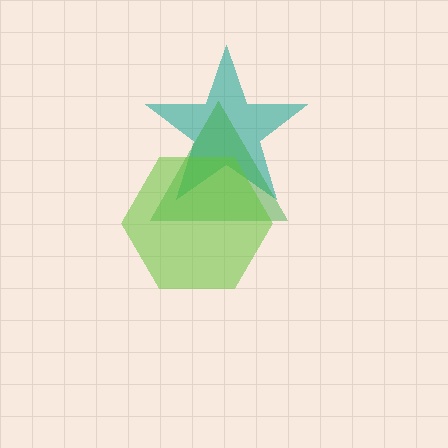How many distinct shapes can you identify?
There are 3 distinct shapes: a teal star, a green triangle, a lime hexagon.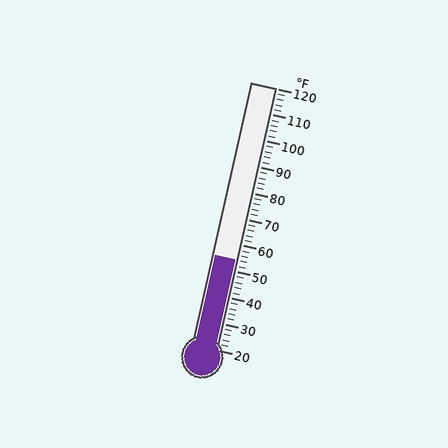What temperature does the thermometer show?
The thermometer shows approximately 54°F.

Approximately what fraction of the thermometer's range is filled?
The thermometer is filled to approximately 35% of its range.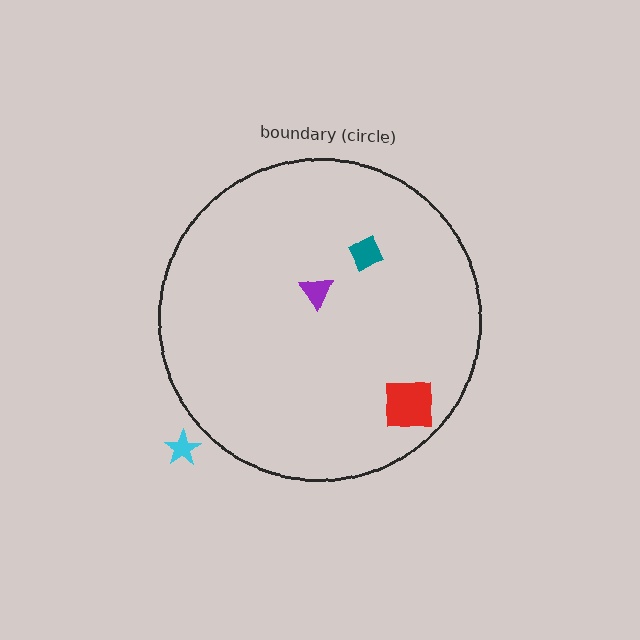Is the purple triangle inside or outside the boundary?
Inside.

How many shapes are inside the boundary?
3 inside, 1 outside.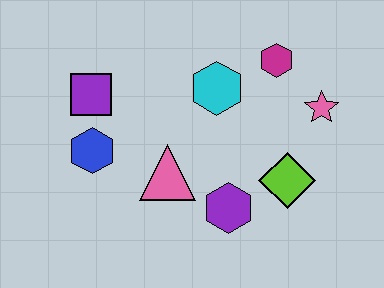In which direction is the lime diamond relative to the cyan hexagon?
The lime diamond is below the cyan hexagon.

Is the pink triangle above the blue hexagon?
No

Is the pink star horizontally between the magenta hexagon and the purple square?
No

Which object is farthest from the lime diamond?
The purple square is farthest from the lime diamond.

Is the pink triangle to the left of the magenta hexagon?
Yes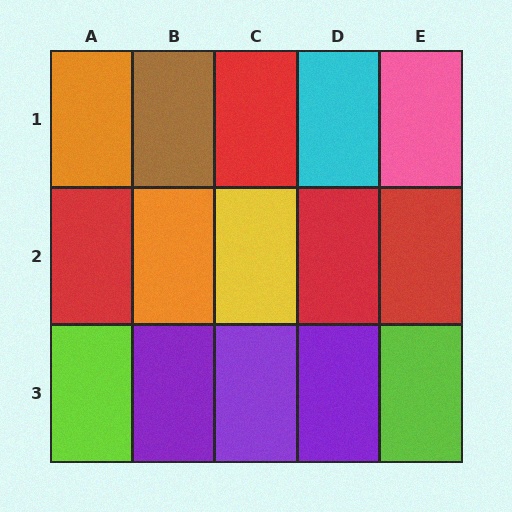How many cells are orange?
2 cells are orange.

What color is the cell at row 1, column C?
Red.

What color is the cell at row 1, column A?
Orange.